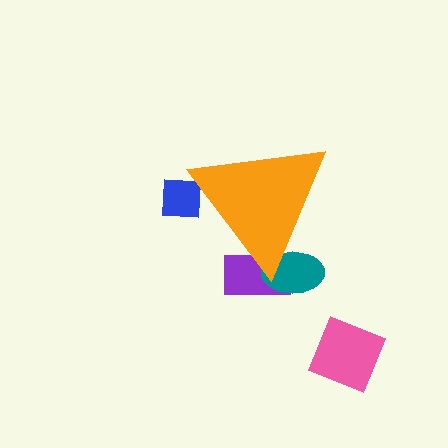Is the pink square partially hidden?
No, the pink square is fully visible.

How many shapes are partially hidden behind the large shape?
3 shapes are partially hidden.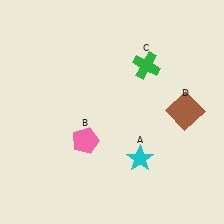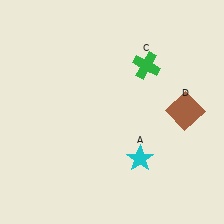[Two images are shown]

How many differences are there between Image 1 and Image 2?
There is 1 difference between the two images.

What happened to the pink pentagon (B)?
The pink pentagon (B) was removed in Image 2. It was in the bottom-left area of Image 1.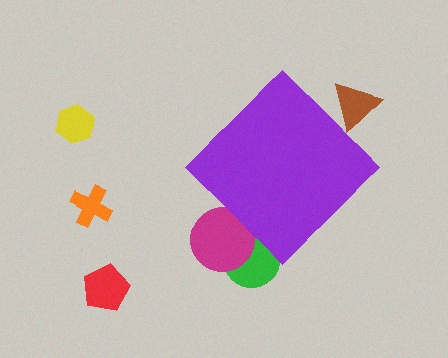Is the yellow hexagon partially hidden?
No, the yellow hexagon is fully visible.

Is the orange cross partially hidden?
No, the orange cross is fully visible.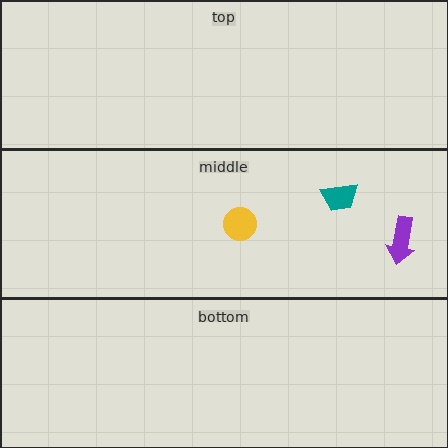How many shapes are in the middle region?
3.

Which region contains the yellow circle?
The middle region.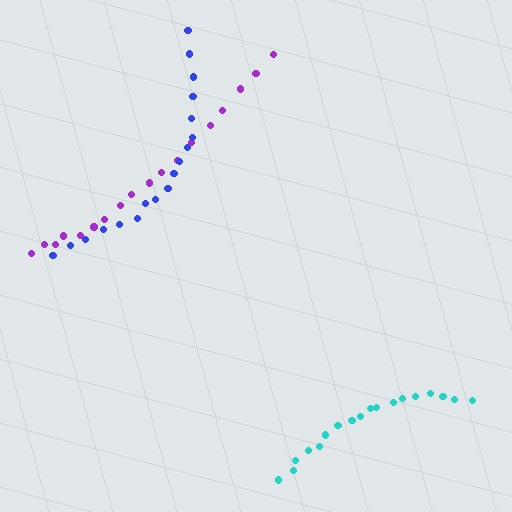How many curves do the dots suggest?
There are 3 distinct paths.